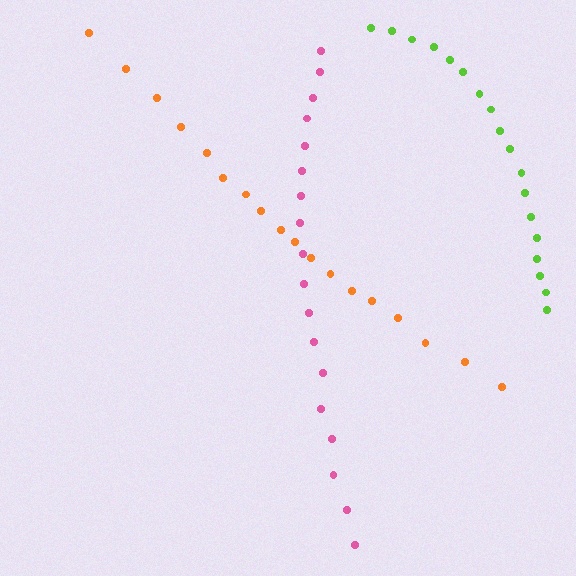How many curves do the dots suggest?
There are 3 distinct paths.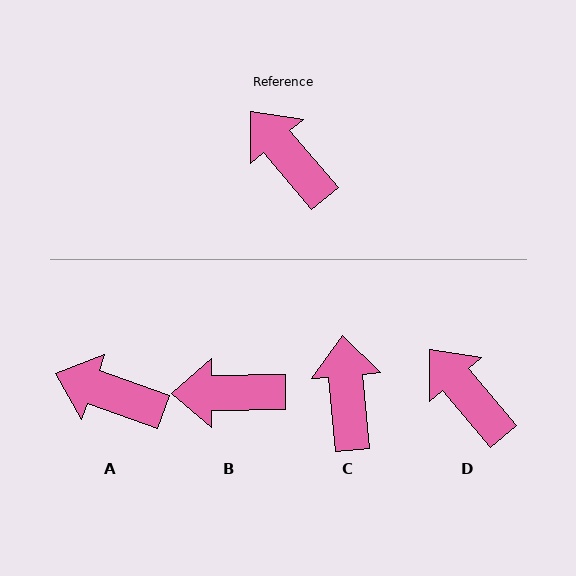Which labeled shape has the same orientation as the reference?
D.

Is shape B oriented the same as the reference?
No, it is off by about 50 degrees.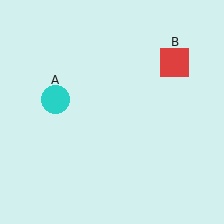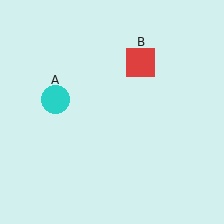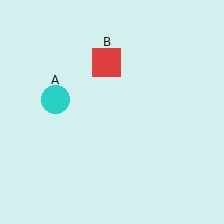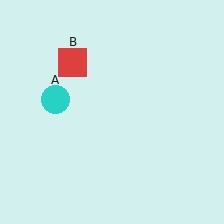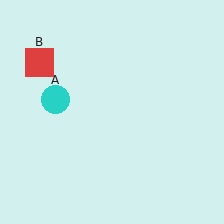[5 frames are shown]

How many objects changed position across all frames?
1 object changed position: red square (object B).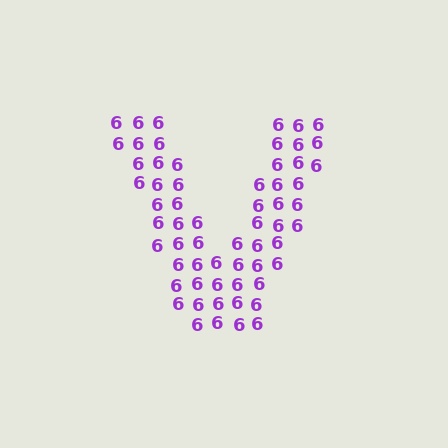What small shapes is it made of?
It is made of small digit 6's.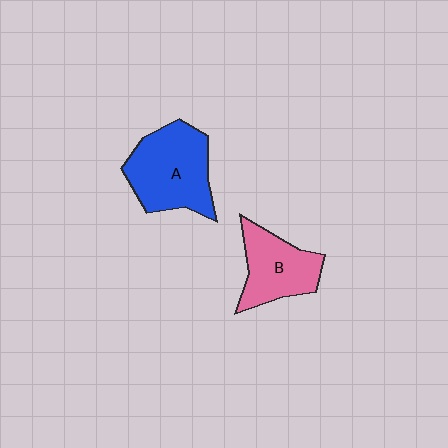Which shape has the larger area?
Shape A (blue).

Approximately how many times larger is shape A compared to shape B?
Approximately 1.3 times.